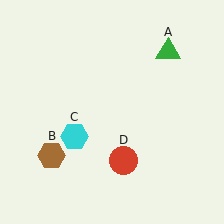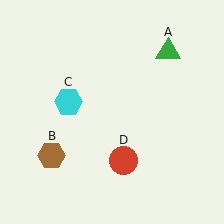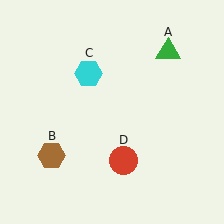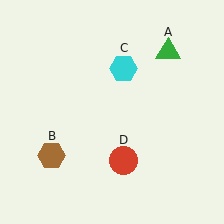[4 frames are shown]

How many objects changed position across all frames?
1 object changed position: cyan hexagon (object C).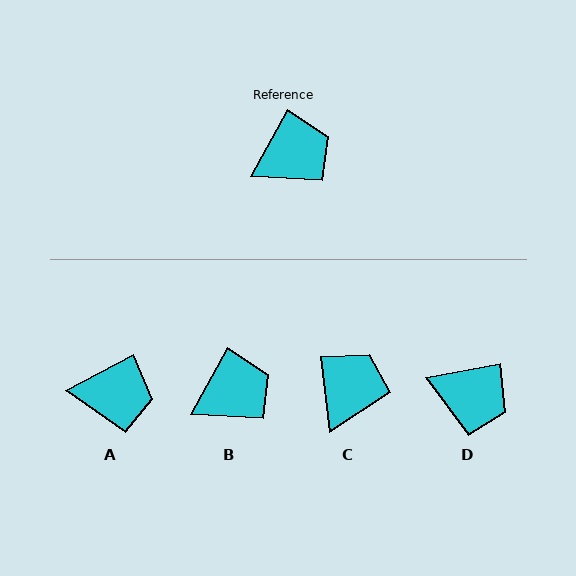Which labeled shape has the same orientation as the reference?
B.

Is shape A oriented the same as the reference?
No, it is off by about 33 degrees.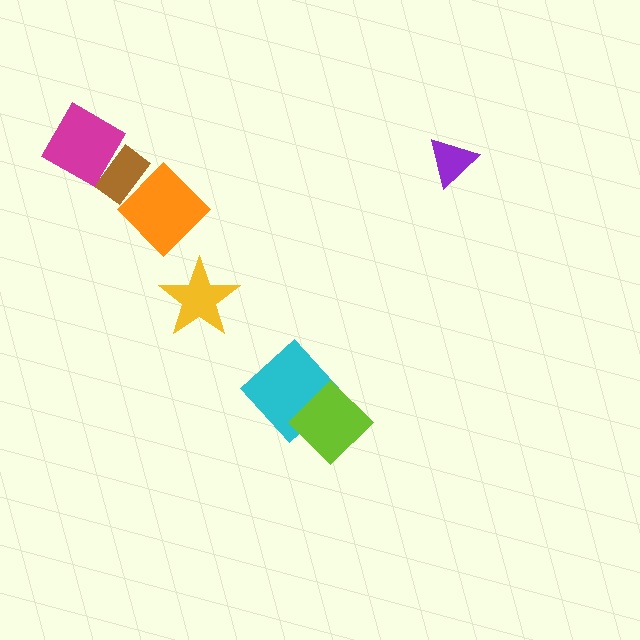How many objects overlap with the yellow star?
0 objects overlap with the yellow star.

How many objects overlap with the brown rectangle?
2 objects overlap with the brown rectangle.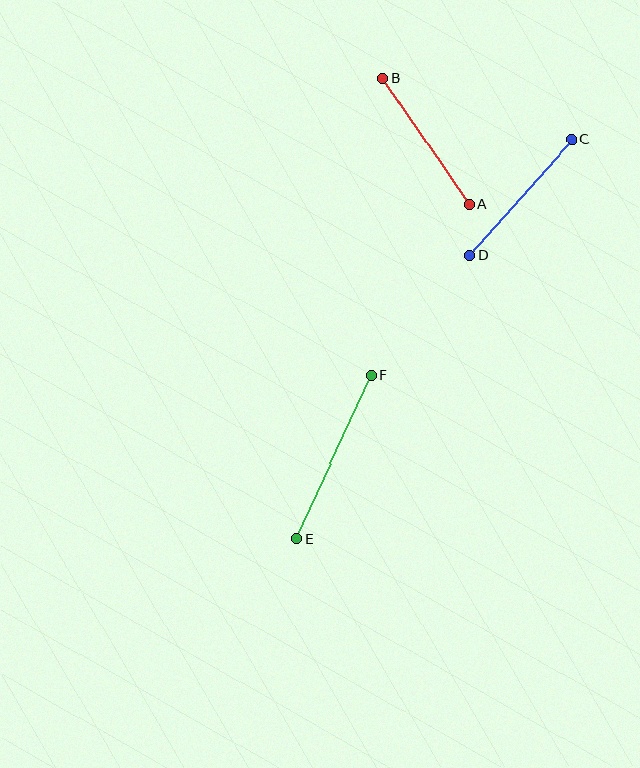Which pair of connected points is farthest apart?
Points E and F are farthest apart.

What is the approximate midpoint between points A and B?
The midpoint is at approximately (426, 141) pixels.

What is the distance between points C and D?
The distance is approximately 154 pixels.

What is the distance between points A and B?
The distance is approximately 153 pixels.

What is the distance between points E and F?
The distance is approximately 180 pixels.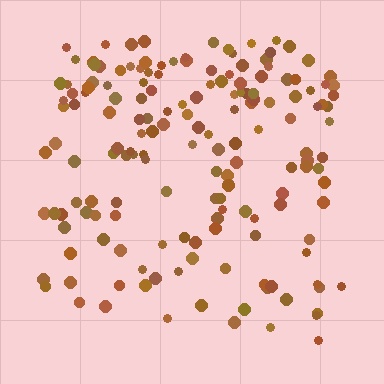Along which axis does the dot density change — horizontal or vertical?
Vertical.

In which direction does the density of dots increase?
From bottom to top, with the top side densest.